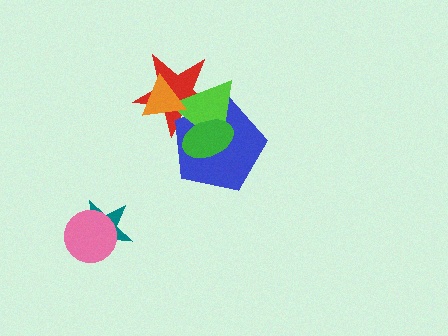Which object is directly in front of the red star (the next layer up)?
The blue pentagon is directly in front of the red star.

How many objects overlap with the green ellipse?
3 objects overlap with the green ellipse.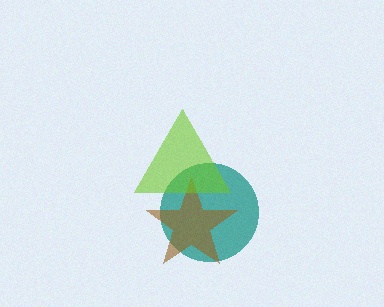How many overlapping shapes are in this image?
There are 3 overlapping shapes in the image.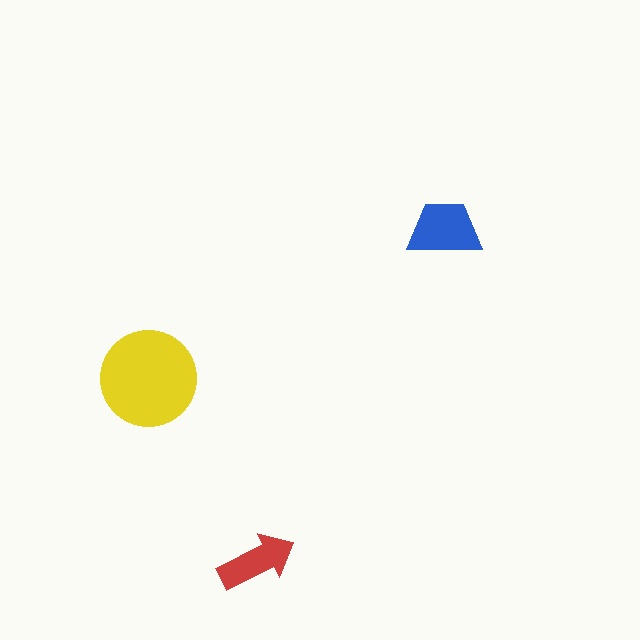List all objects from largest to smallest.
The yellow circle, the blue trapezoid, the red arrow.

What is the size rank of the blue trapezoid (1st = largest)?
2nd.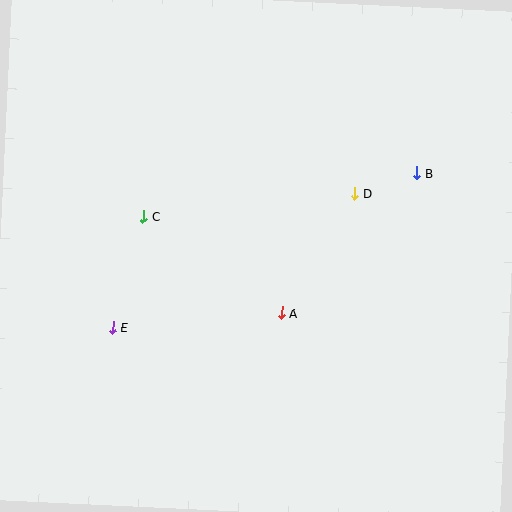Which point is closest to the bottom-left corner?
Point E is closest to the bottom-left corner.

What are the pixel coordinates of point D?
Point D is at (355, 193).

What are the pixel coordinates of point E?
Point E is at (113, 328).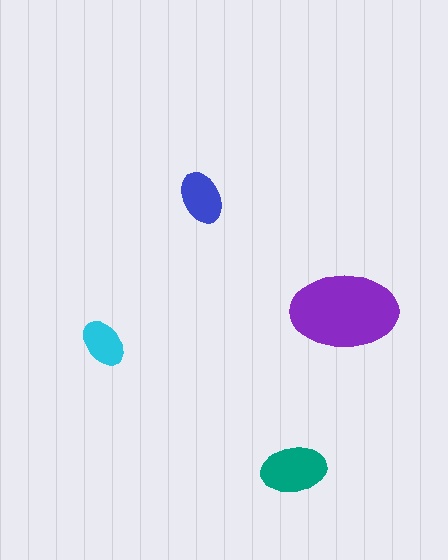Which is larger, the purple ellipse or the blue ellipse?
The purple one.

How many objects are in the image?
There are 4 objects in the image.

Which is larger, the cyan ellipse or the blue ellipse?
The blue one.